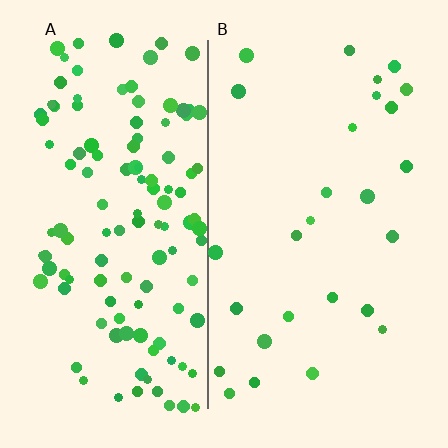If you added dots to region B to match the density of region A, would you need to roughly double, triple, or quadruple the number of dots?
Approximately quadruple.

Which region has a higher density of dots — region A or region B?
A (the left).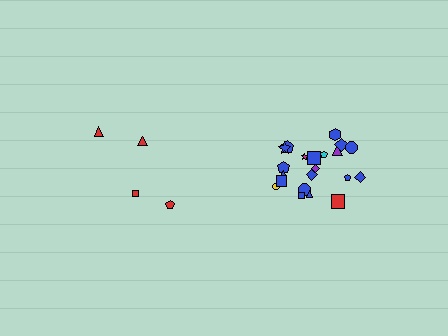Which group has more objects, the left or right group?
The right group.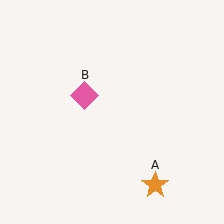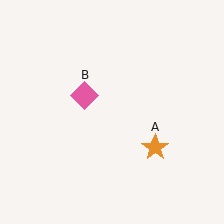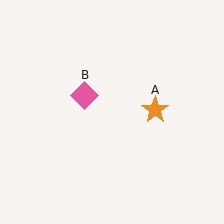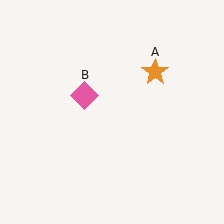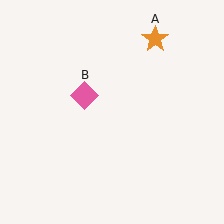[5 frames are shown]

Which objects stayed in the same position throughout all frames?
Pink diamond (object B) remained stationary.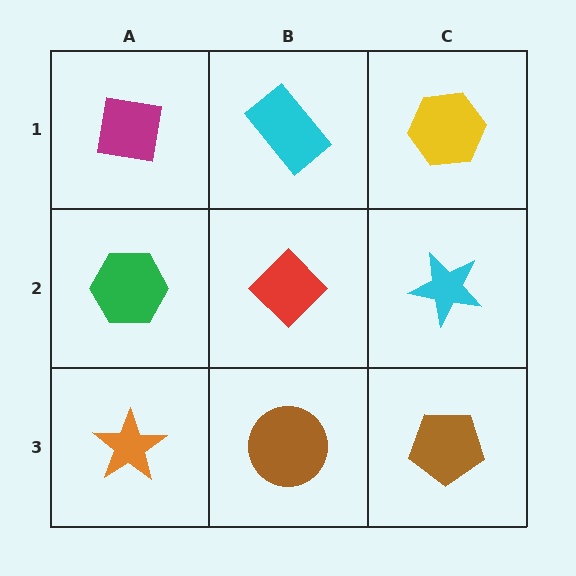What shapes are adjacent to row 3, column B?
A red diamond (row 2, column B), an orange star (row 3, column A), a brown pentagon (row 3, column C).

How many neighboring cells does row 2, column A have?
3.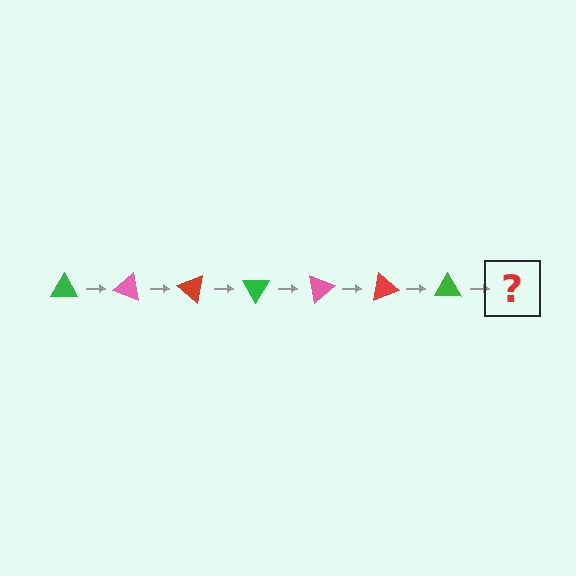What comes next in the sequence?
The next element should be a pink triangle, rotated 140 degrees from the start.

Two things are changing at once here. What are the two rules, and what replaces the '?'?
The two rules are that it rotates 20 degrees each step and the color cycles through green, pink, and red. The '?' should be a pink triangle, rotated 140 degrees from the start.